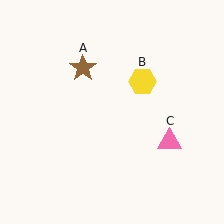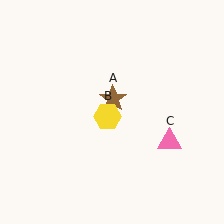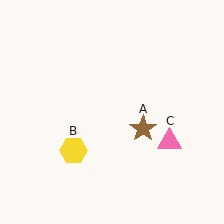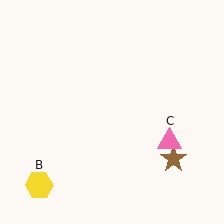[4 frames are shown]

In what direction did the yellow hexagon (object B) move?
The yellow hexagon (object B) moved down and to the left.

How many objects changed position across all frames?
2 objects changed position: brown star (object A), yellow hexagon (object B).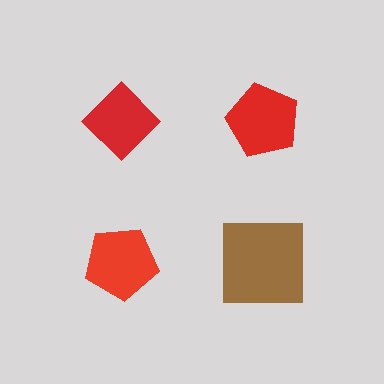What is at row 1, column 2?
A red pentagon.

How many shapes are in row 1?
2 shapes.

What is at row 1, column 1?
A red diamond.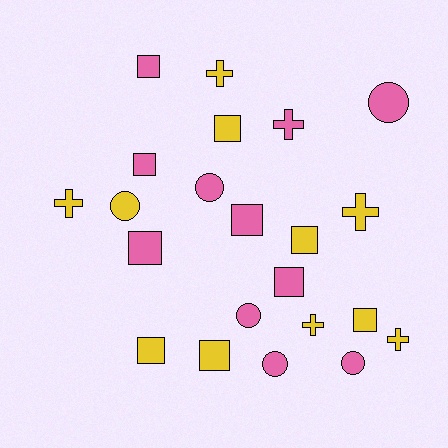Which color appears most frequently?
Pink, with 11 objects.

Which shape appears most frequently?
Square, with 10 objects.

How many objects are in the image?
There are 22 objects.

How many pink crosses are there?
There is 1 pink cross.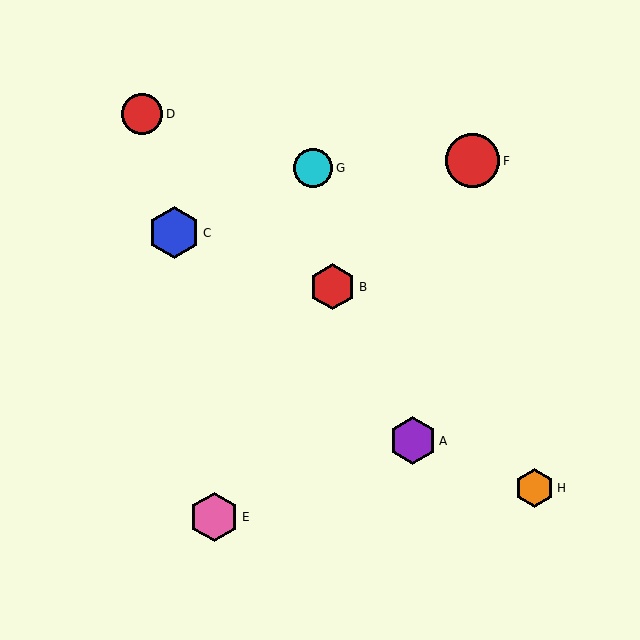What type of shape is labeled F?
Shape F is a red circle.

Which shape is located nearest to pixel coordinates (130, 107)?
The red circle (labeled D) at (142, 114) is nearest to that location.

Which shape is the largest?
The red circle (labeled F) is the largest.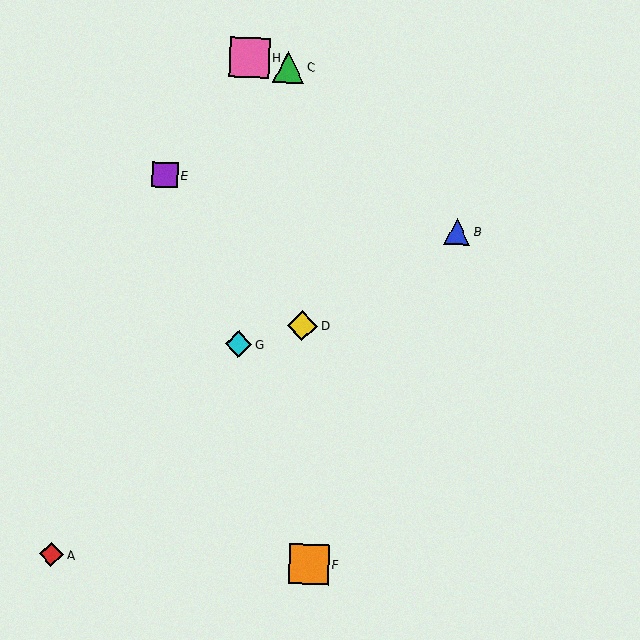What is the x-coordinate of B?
Object B is at x≈457.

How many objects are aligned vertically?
2 objects (G, H) are aligned vertically.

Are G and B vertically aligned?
No, G is at x≈238 and B is at x≈457.